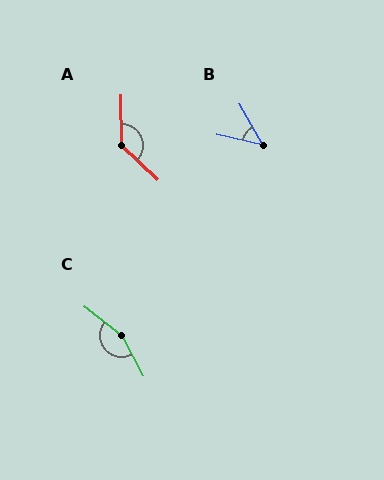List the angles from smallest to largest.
B (49°), A (134°), C (156°).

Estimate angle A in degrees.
Approximately 134 degrees.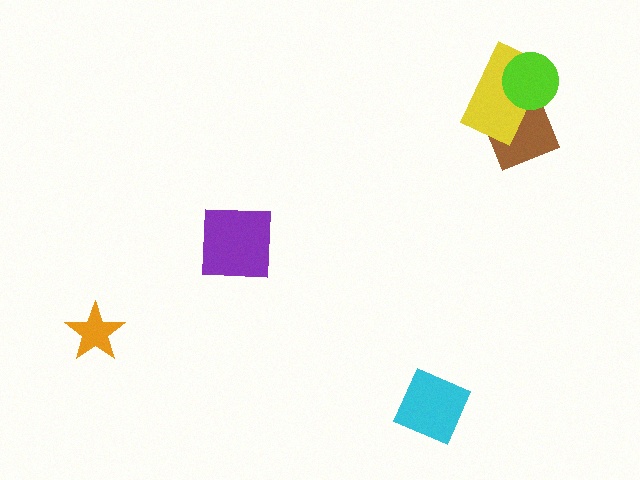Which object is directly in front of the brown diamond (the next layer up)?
The yellow rectangle is directly in front of the brown diamond.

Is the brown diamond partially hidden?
Yes, it is partially covered by another shape.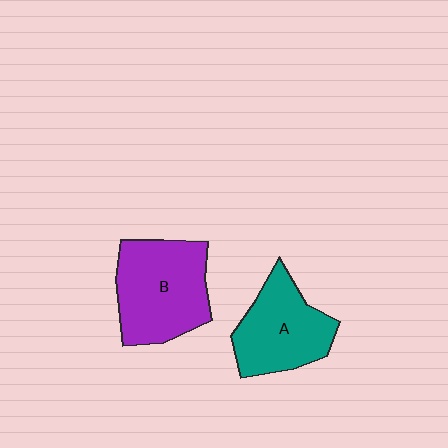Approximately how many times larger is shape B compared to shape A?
Approximately 1.2 times.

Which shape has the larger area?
Shape B (purple).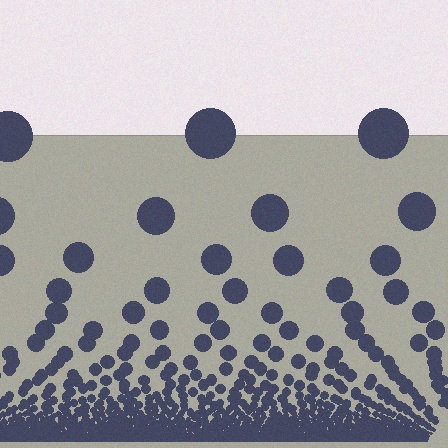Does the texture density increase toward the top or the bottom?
Density increases toward the bottom.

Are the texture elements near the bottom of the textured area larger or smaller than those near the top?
Smaller. The gradient is inverted — elements near the bottom are smaller and denser.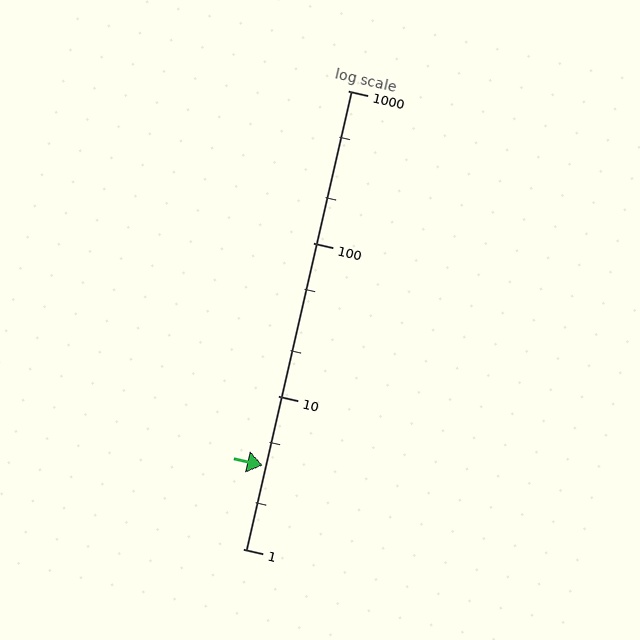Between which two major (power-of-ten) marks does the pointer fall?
The pointer is between 1 and 10.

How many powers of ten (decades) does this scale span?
The scale spans 3 decades, from 1 to 1000.